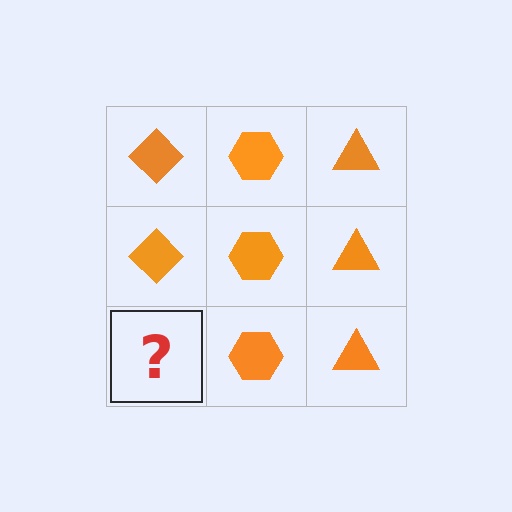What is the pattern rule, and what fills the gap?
The rule is that each column has a consistent shape. The gap should be filled with an orange diamond.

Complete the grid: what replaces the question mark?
The question mark should be replaced with an orange diamond.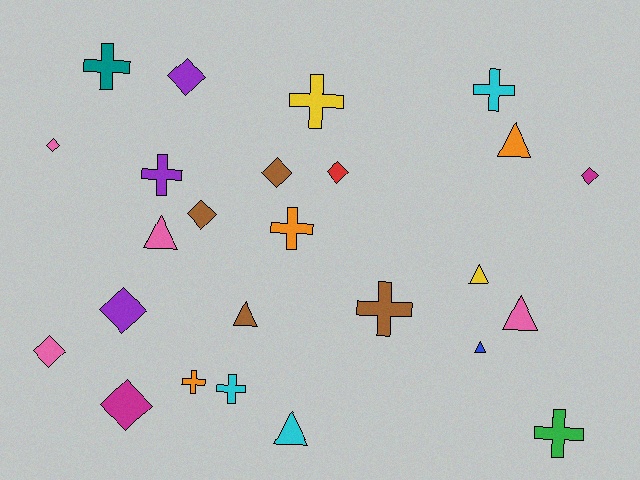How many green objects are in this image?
There is 1 green object.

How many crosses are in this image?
There are 9 crosses.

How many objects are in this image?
There are 25 objects.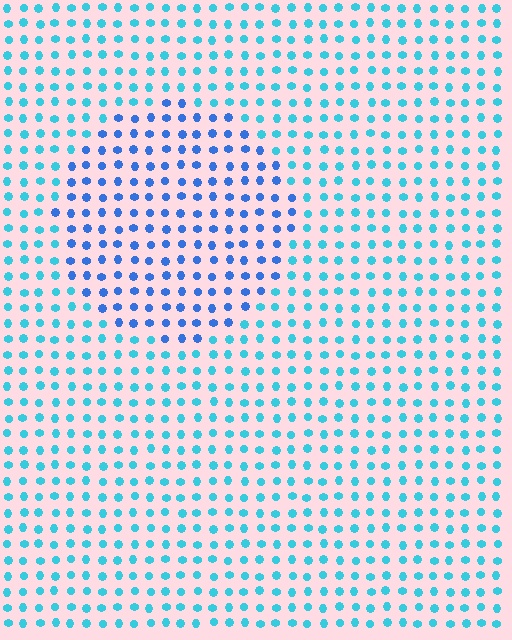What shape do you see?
I see a circle.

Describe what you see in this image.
The image is filled with small cyan elements in a uniform arrangement. A circle-shaped region is visible where the elements are tinted to a slightly different hue, forming a subtle color boundary.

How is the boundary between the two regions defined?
The boundary is defined purely by a slight shift in hue (about 32 degrees). Spacing, size, and orientation are identical on both sides.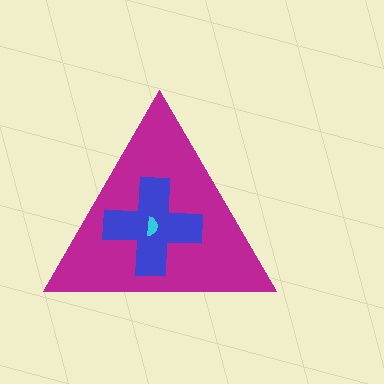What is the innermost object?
The cyan semicircle.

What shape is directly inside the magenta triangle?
The blue cross.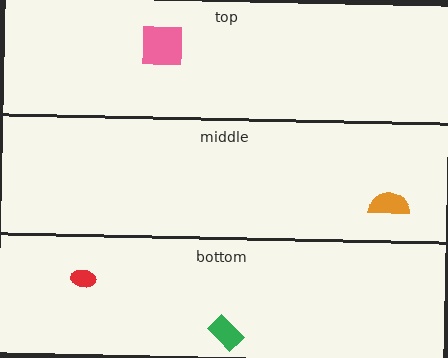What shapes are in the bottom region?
The red ellipse, the green rectangle.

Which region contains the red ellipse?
The bottom region.